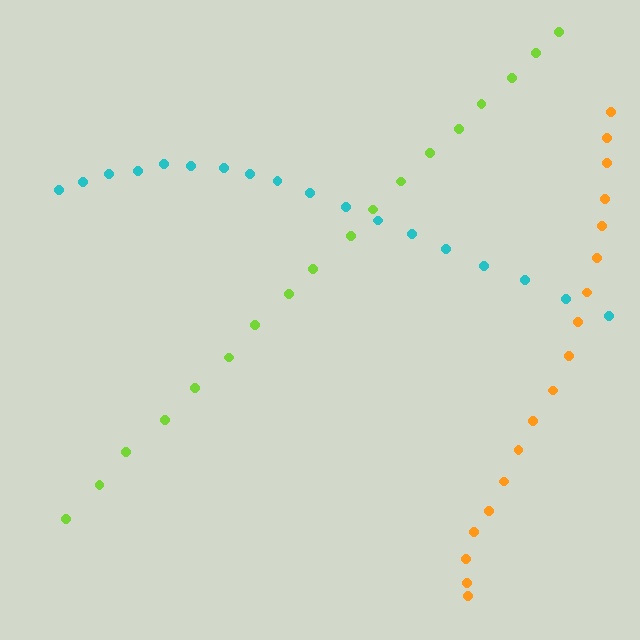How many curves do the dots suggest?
There are 3 distinct paths.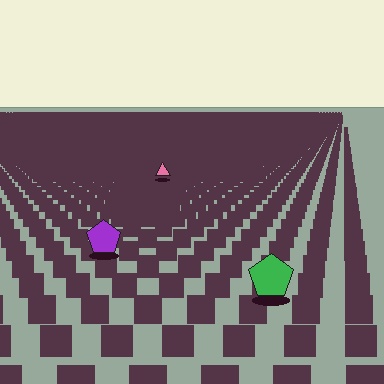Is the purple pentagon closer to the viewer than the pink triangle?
Yes. The purple pentagon is closer — you can tell from the texture gradient: the ground texture is coarser near it.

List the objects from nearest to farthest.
From nearest to farthest: the green pentagon, the purple pentagon, the pink triangle.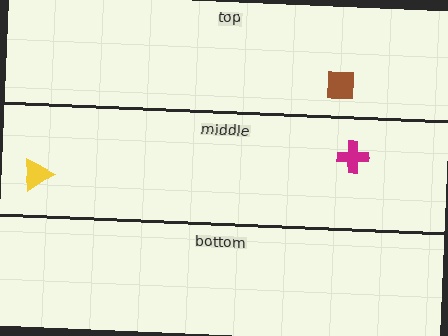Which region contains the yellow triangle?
The middle region.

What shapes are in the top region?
The brown square.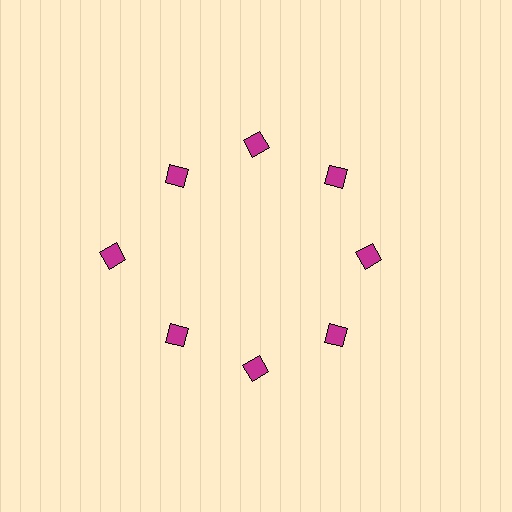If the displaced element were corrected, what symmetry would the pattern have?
It would have 8-fold rotational symmetry — the pattern would map onto itself every 45 degrees.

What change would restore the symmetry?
The symmetry would be restored by moving it inward, back onto the ring so that all 8 diamonds sit at equal angles and equal distance from the center.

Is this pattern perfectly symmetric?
No. The 8 magenta diamonds are arranged in a ring, but one element near the 9 o'clock position is pushed outward from the center, breaking the 8-fold rotational symmetry.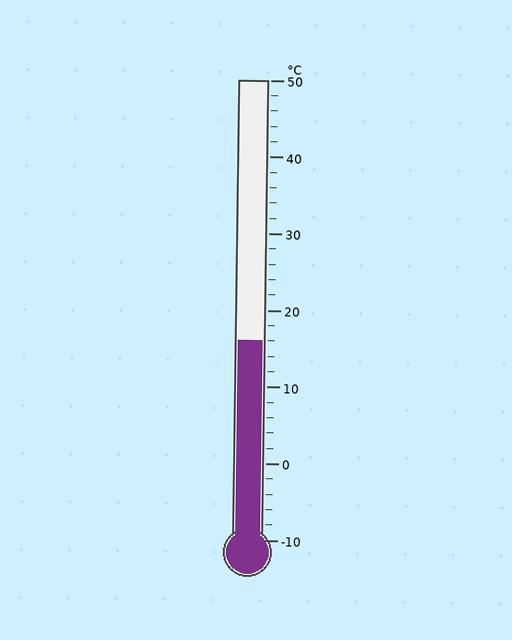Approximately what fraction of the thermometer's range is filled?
The thermometer is filled to approximately 45% of its range.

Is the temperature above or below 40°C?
The temperature is below 40°C.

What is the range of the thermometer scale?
The thermometer scale ranges from -10°C to 50°C.